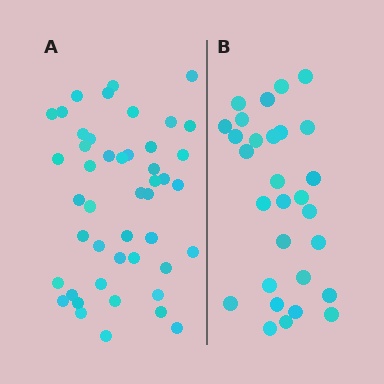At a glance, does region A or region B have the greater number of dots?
Region A (the left region) has more dots.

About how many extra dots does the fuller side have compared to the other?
Region A has approximately 15 more dots than region B.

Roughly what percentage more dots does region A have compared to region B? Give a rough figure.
About 60% more.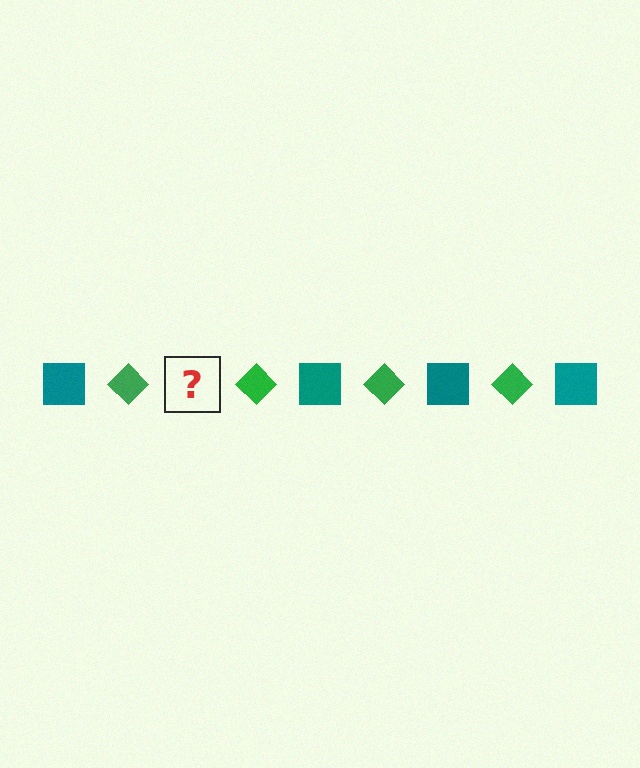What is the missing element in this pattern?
The missing element is a teal square.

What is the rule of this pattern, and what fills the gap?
The rule is that the pattern alternates between teal square and green diamond. The gap should be filled with a teal square.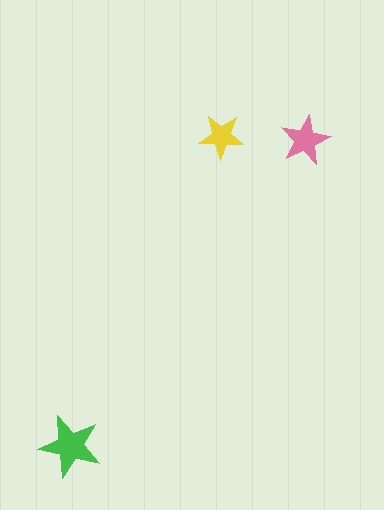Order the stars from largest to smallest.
the green one, the pink one, the yellow one.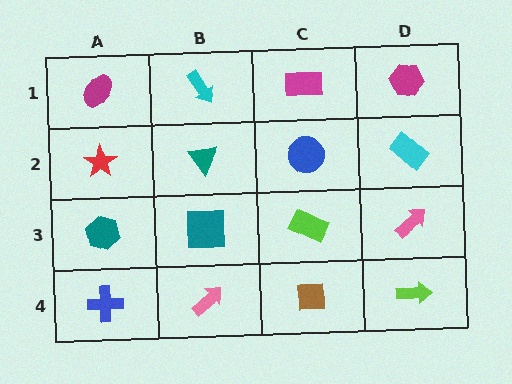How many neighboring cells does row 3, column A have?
3.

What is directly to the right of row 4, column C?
A lime arrow.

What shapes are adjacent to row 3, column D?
A cyan rectangle (row 2, column D), a lime arrow (row 4, column D), a lime rectangle (row 3, column C).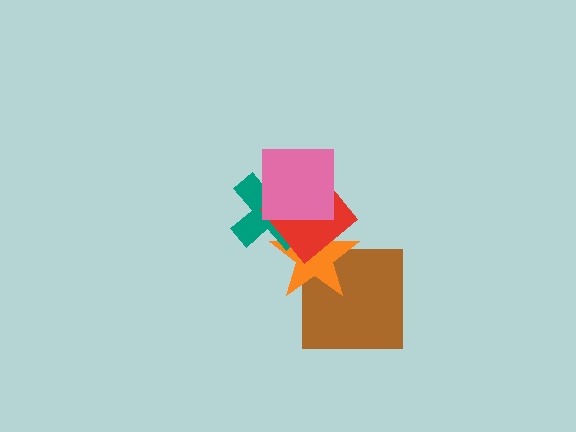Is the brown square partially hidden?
Yes, it is partially covered by another shape.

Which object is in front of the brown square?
The orange star is in front of the brown square.